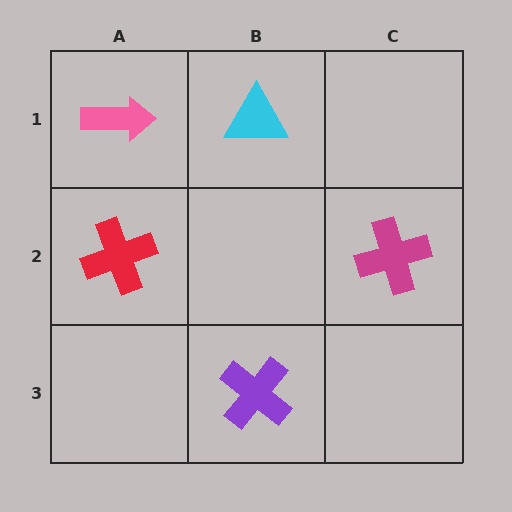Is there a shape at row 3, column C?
No, that cell is empty.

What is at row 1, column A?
A pink arrow.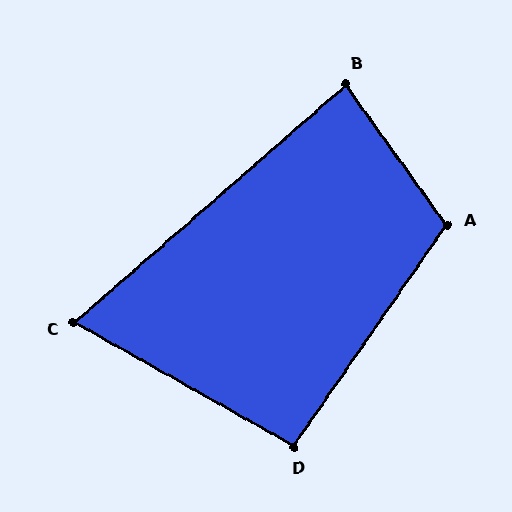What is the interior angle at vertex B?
Approximately 85 degrees (acute).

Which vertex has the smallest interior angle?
C, at approximately 71 degrees.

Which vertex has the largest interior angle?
A, at approximately 109 degrees.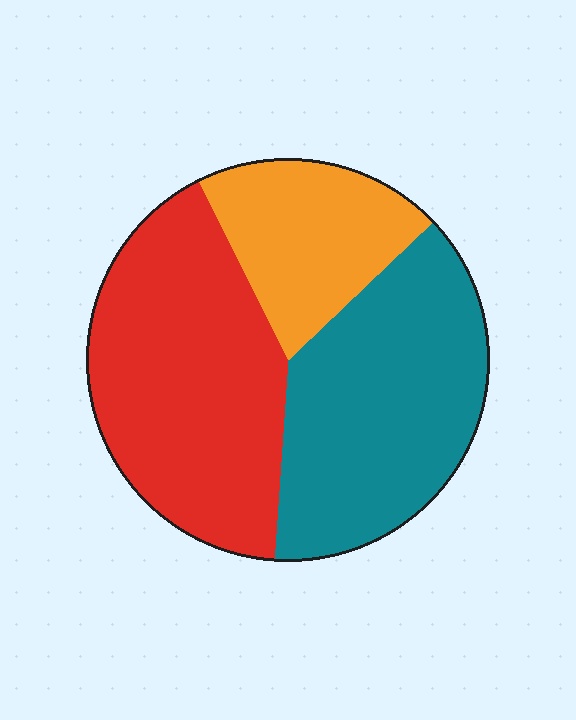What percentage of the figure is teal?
Teal takes up about three eighths (3/8) of the figure.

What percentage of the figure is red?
Red covers 42% of the figure.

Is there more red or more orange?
Red.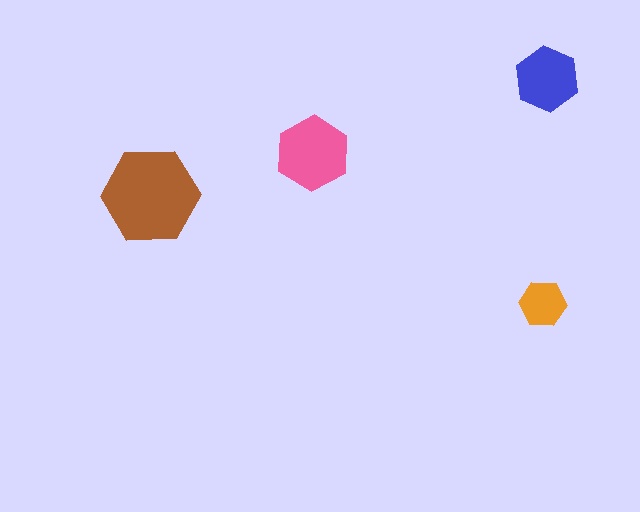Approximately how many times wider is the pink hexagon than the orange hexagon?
About 1.5 times wider.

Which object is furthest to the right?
The blue hexagon is rightmost.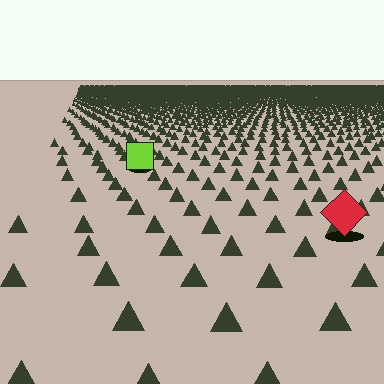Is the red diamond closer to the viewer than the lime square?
Yes. The red diamond is closer — you can tell from the texture gradient: the ground texture is coarser near it.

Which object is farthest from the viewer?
The lime square is farthest from the viewer. It appears smaller and the ground texture around it is denser.